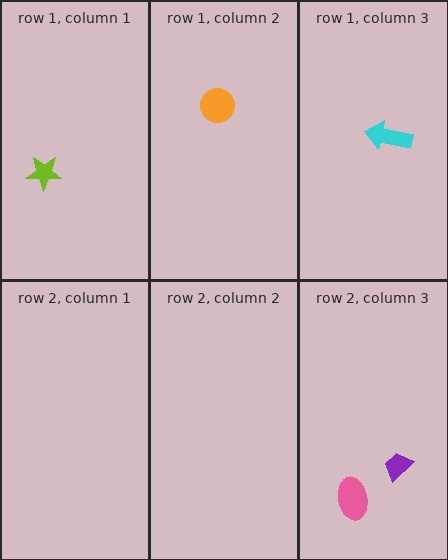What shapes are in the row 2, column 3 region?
The purple trapezoid, the pink ellipse.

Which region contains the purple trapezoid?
The row 2, column 3 region.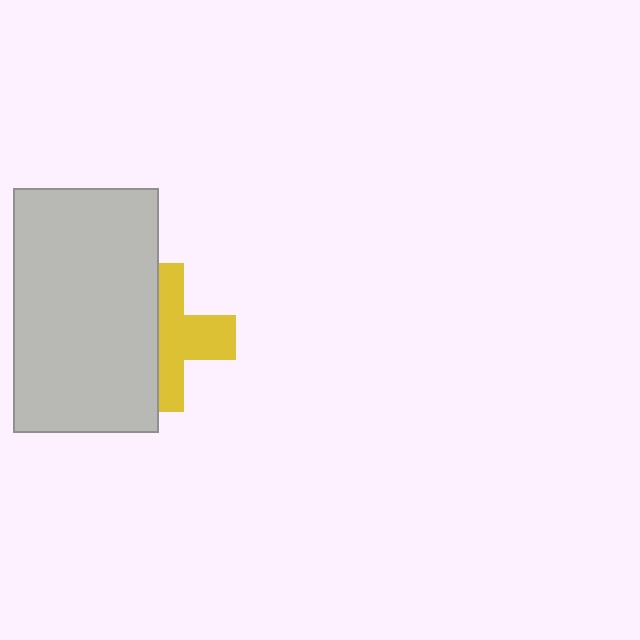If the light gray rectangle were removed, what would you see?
You would see the complete yellow cross.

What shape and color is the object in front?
The object in front is a light gray rectangle.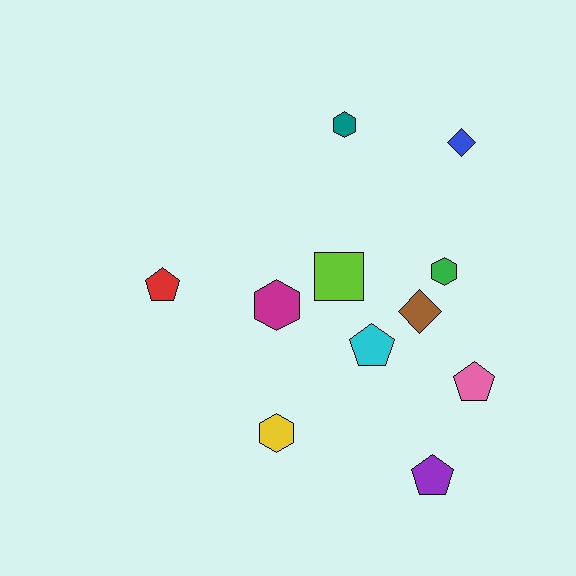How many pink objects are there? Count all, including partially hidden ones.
There is 1 pink object.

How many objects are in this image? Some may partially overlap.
There are 11 objects.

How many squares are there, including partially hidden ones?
There is 1 square.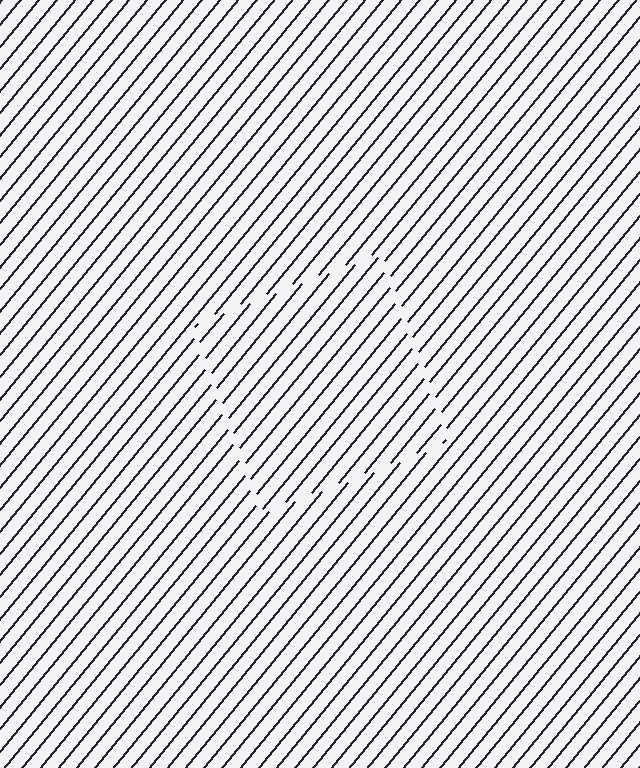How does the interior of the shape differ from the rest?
The interior of the shape contains the same grating, shifted by half a period — the contour is defined by the phase discontinuity where line-ends from the inner and outer gratings abut.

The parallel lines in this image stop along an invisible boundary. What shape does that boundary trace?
An illusory square. The interior of the shape contains the same grating, shifted by half a period — the contour is defined by the phase discontinuity where line-ends from the inner and outer gratings abut.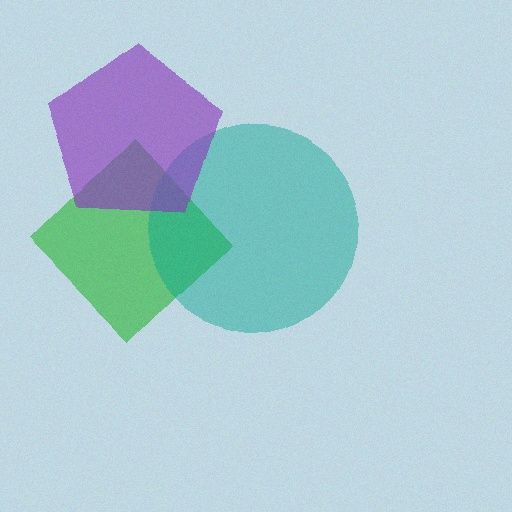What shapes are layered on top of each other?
The layered shapes are: a green diamond, a teal circle, a purple pentagon.